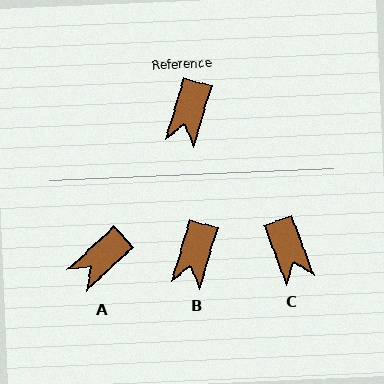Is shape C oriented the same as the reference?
No, it is off by about 37 degrees.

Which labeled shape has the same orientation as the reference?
B.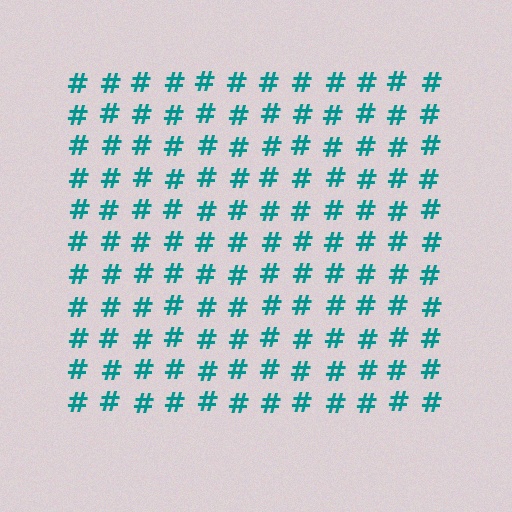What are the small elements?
The small elements are hash symbols.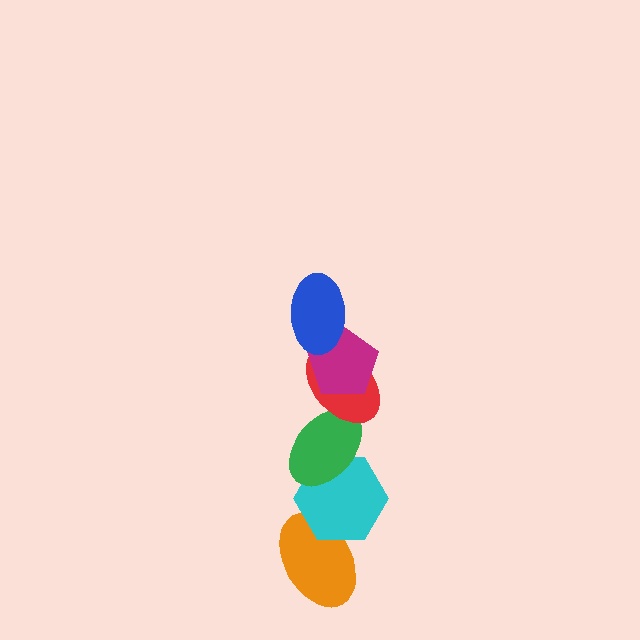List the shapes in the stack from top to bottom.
From top to bottom: the blue ellipse, the magenta pentagon, the red ellipse, the green ellipse, the cyan hexagon, the orange ellipse.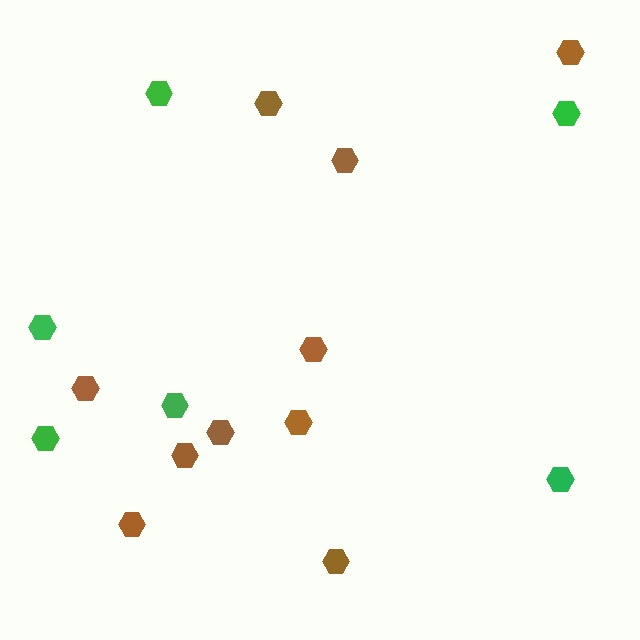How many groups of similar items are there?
There are 2 groups: one group of brown hexagons (10) and one group of green hexagons (6).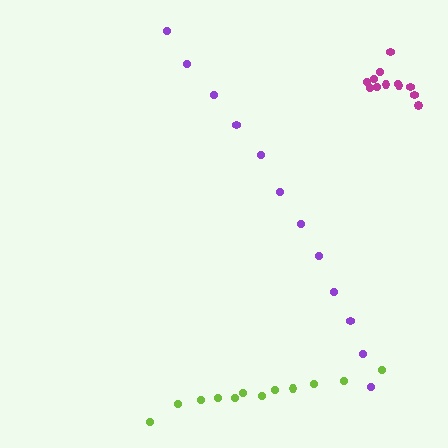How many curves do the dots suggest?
There are 3 distinct paths.